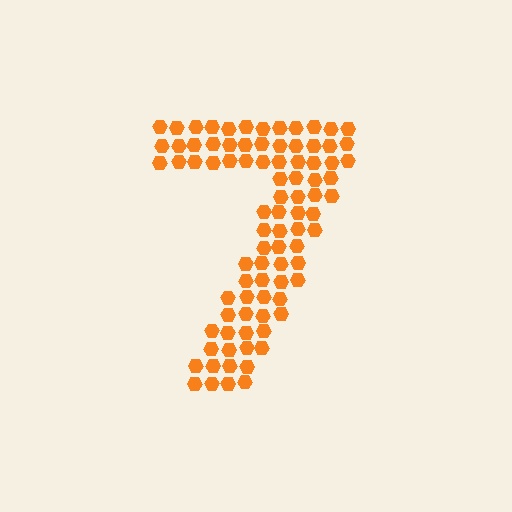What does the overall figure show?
The overall figure shows the digit 7.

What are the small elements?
The small elements are hexagons.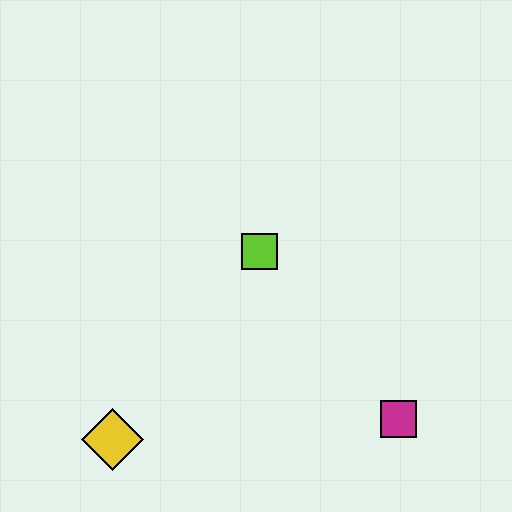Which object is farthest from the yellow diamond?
The magenta square is farthest from the yellow diamond.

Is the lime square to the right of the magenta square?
No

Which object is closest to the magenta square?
The lime square is closest to the magenta square.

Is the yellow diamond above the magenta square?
No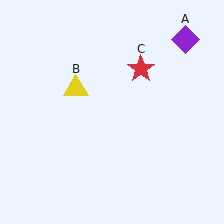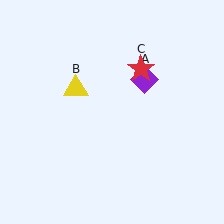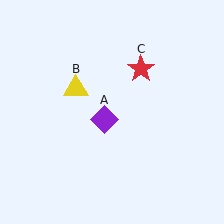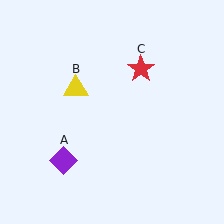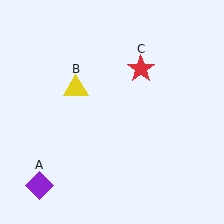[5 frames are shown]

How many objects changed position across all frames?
1 object changed position: purple diamond (object A).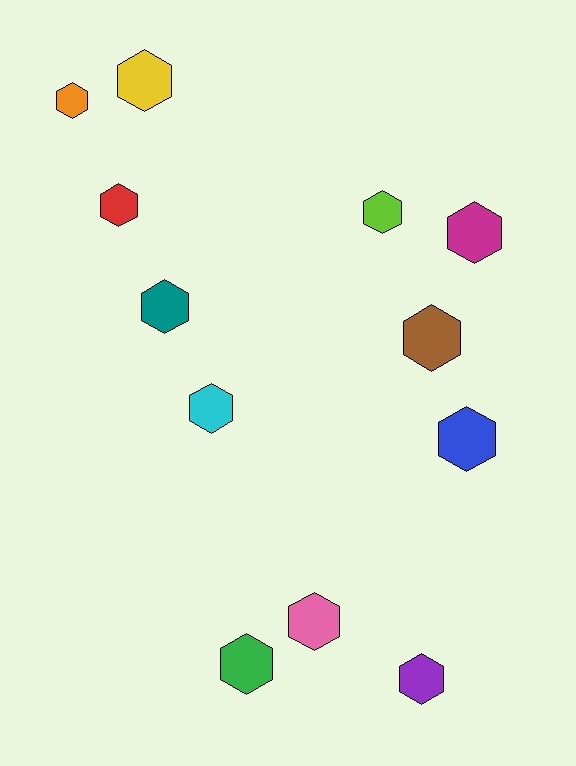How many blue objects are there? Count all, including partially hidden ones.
There is 1 blue object.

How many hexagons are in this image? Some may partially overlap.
There are 12 hexagons.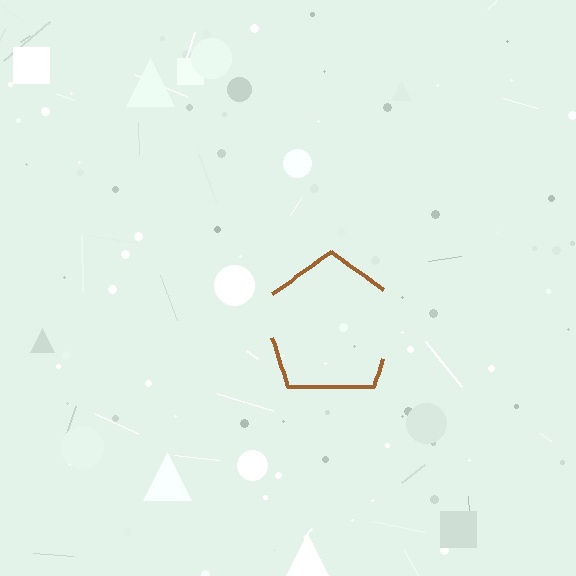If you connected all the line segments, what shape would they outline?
They would outline a pentagon.